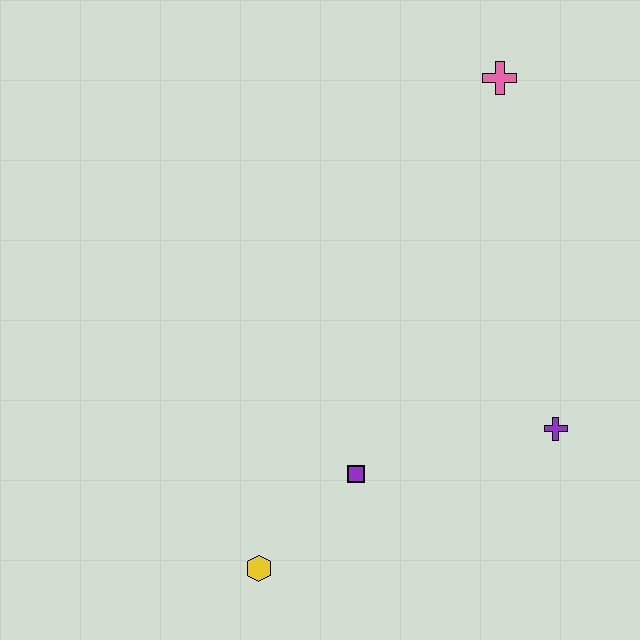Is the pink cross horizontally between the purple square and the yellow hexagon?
No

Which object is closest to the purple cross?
The purple square is closest to the purple cross.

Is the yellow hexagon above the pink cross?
No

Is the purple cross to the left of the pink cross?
No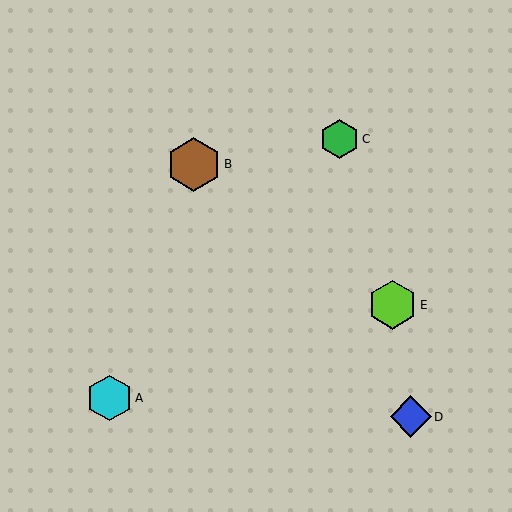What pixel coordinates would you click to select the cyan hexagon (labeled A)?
Click at (109, 398) to select the cyan hexagon A.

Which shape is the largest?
The brown hexagon (labeled B) is the largest.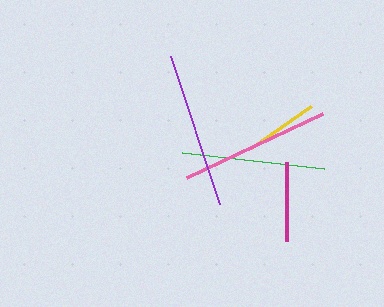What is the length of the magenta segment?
The magenta segment is approximately 79 pixels long.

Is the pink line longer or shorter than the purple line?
The purple line is longer than the pink line.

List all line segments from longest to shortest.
From longest to shortest: purple, pink, green, magenta, yellow.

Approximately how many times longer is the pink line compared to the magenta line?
The pink line is approximately 1.9 times the length of the magenta line.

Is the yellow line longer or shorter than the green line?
The green line is longer than the yellow line.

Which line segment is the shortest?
The yellow line is the shortest at approximately 73 pixels.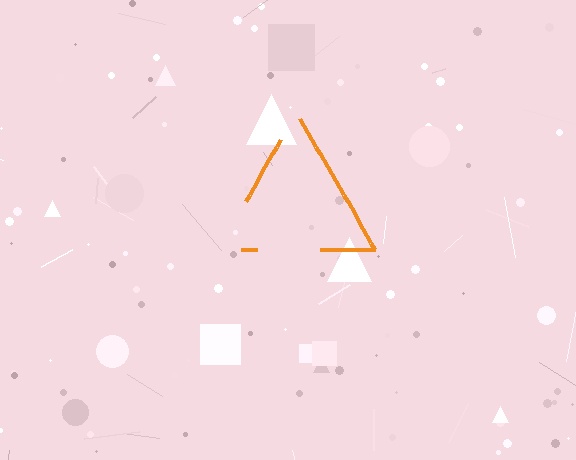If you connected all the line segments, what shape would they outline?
They would outline a triangle.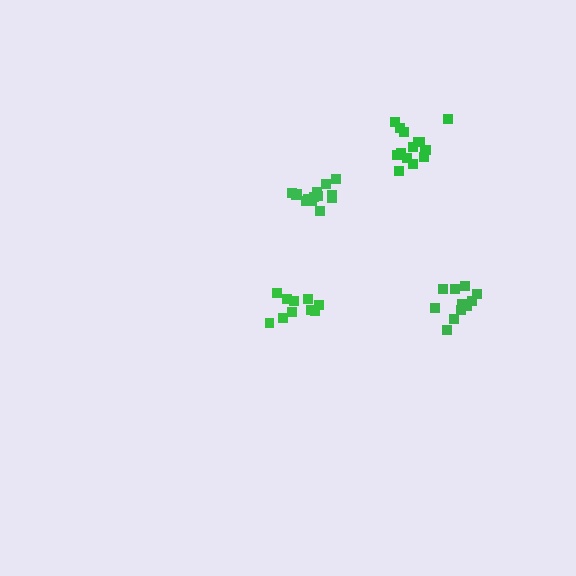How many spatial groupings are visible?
There are 4 spatial groupings.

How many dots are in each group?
Group 1: 10 dots, Group 2: 14 dots, Group 3: 11 dots, Group 4: 15 dots (50 total).